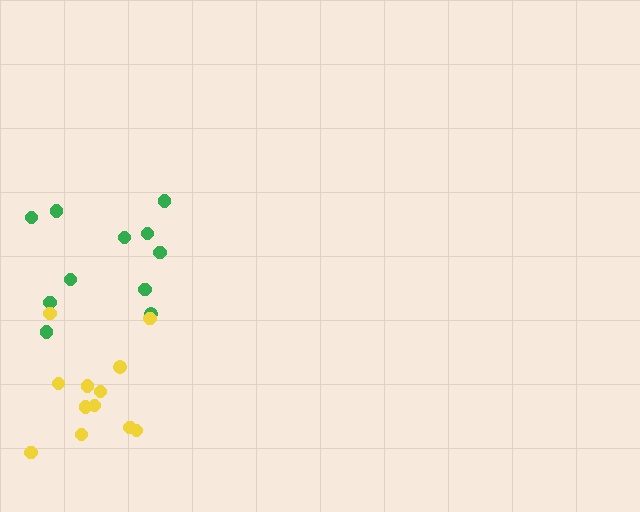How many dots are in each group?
Group 1: 11 dots, Group 2: 12 dots (23 total).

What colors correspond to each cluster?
The clusters are colored: green, yellow.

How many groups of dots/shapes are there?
There are 2 groups.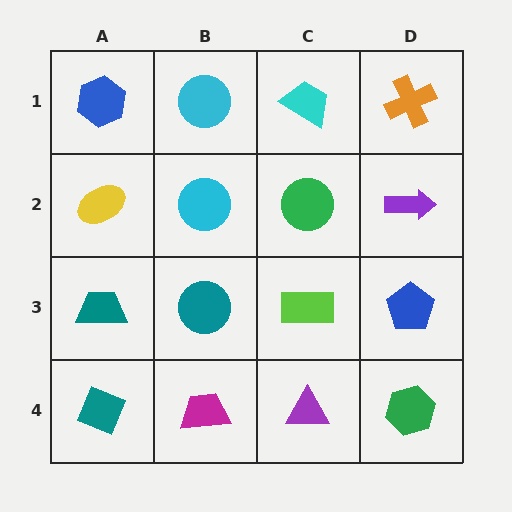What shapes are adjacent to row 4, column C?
A lime rectangle (row 3, column C), a magenta trapezoid (row 4, column B), a green hexagon (row 4, column D).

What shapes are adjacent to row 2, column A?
A blue hexagon (row 1, column A), a teal trapezoid (row 3, column A), a cyan circle (row 2, column B).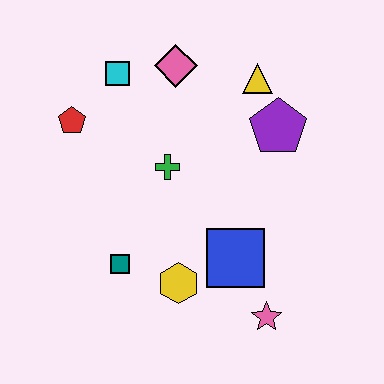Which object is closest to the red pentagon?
The cyan square is closest to the red pentagon.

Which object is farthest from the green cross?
The pink star is farthest from the green cross.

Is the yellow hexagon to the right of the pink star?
No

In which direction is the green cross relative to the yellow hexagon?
The green cross is above the yellow hexagon.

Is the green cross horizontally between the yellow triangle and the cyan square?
Yes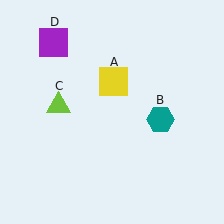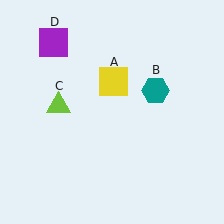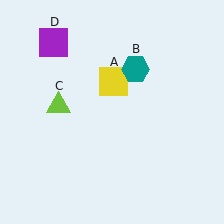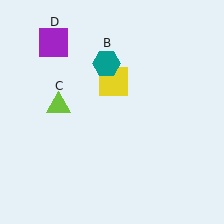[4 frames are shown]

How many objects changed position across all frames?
1 object changed position: teal hexagon (object B).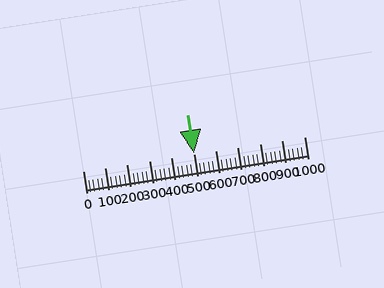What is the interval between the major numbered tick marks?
The major tick marks are spaced 100 units apart.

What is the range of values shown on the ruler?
The ruler shows values from 0 to 1000.